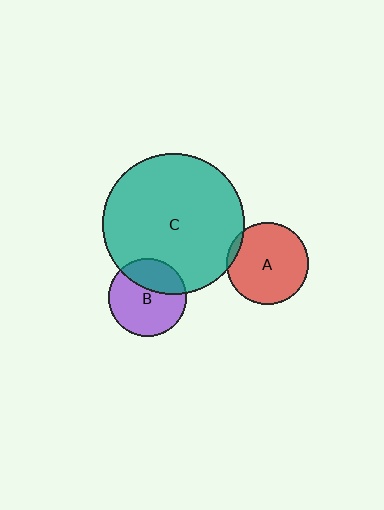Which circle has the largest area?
Circle C (teal).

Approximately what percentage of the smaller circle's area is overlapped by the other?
Approximately 30%.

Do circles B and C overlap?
Yes.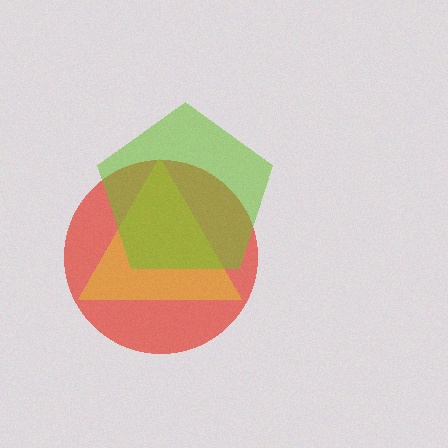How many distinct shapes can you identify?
There are 3 distinct shapes: a red circle, a yellow triangle, a lime pentagon.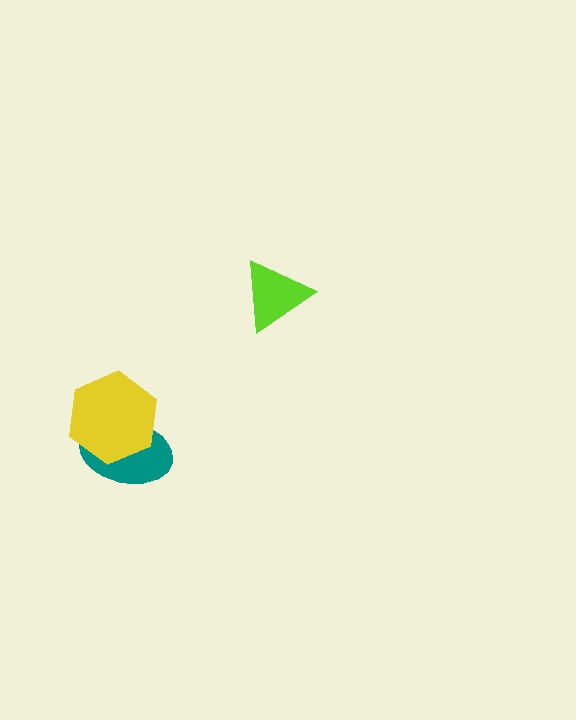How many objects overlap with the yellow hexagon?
1 object overlaps with the yellow hexagon.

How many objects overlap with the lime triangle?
0 objects overlap with the lime triangle.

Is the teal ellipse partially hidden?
Yes, it is partially covered by another shape.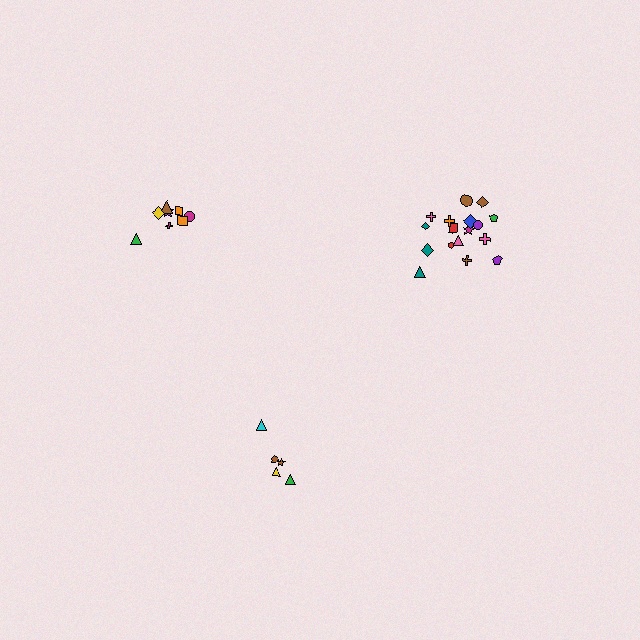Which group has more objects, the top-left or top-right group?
The top-right group.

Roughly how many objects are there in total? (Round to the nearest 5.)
Roughly 30 objects in total.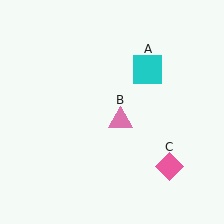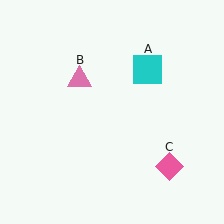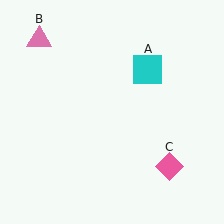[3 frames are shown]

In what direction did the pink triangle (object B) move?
The pink triangle (object B) moved up and to the left.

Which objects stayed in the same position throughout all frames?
Cyan square (object A) and pink diamond (object C) remained stationary.